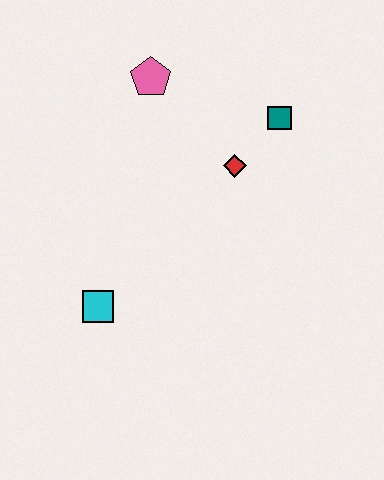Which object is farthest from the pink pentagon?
The cyan square is farthest from the pink pentagon.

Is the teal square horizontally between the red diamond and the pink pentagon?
No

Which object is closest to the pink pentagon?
The red diamond is closest to the pink pentagon.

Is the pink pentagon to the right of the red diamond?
No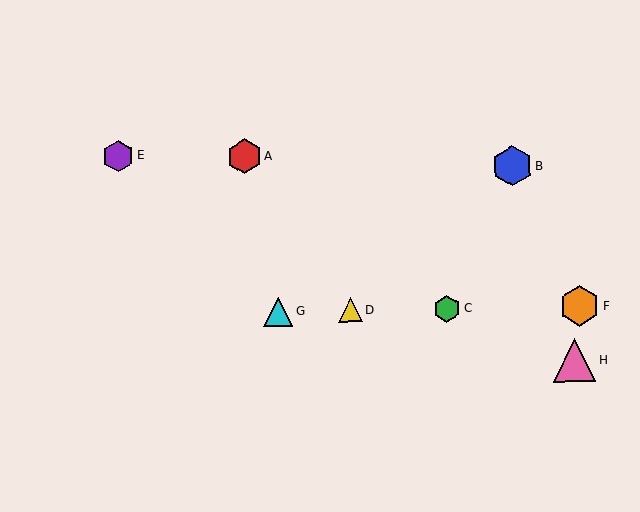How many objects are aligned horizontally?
4 objects (C, D, F, G) are aligned horizontally.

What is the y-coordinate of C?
Object C is at y≈309.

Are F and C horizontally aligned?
Yes, both are at y≈306.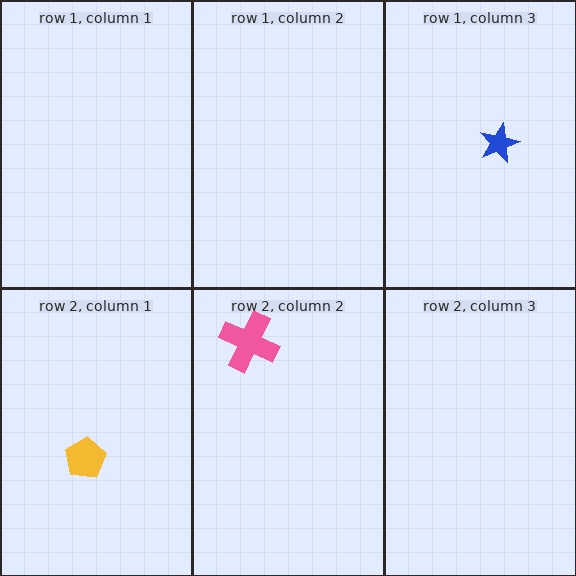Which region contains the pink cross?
The row 2, column 2 region.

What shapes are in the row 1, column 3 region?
The blue star.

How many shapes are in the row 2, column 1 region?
1.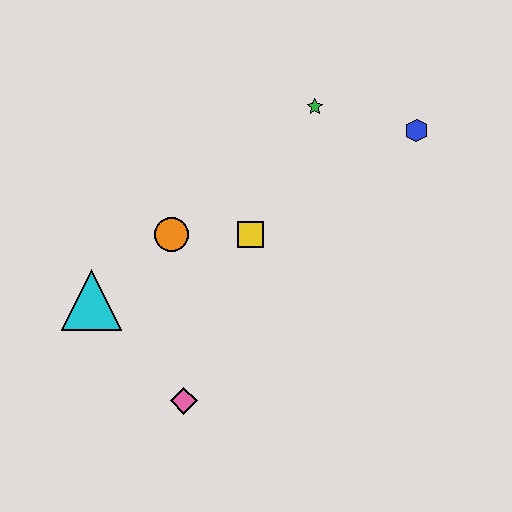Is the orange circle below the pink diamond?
No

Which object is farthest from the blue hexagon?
The cyan triangle is farthest from the blue hexagon.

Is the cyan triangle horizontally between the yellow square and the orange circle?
No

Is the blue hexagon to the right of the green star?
Yes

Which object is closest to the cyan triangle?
The orange circle is closest to the cyan triangle.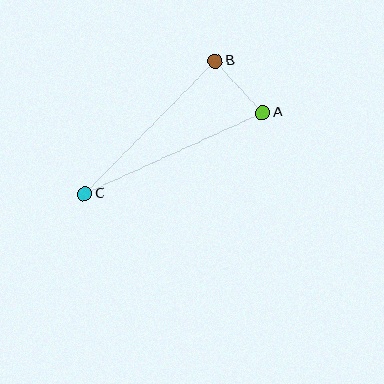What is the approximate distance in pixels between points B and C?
The distance between B and C is approximately 186 pixels.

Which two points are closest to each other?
Points A and B are closest to each other.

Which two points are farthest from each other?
Points A and C are farthest from each other.